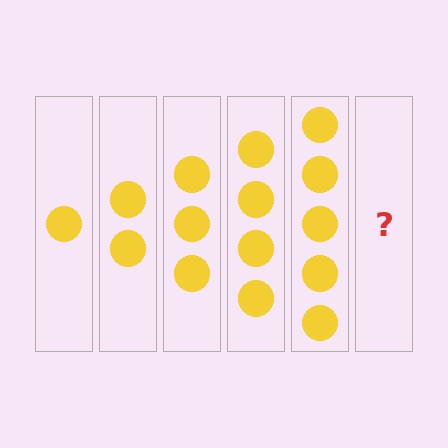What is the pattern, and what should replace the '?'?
The pattern is that each step adds one more circle. The '?' should be 6 circles.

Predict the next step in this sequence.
The next step is 6 circles.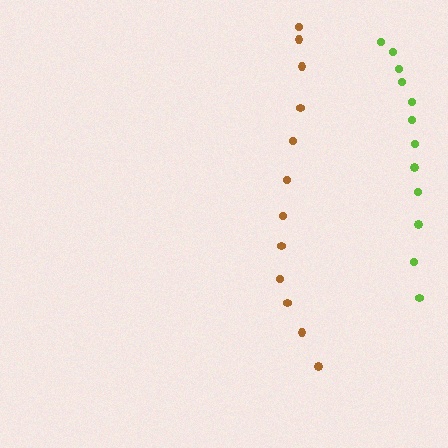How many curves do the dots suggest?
There are 2 distinct paths.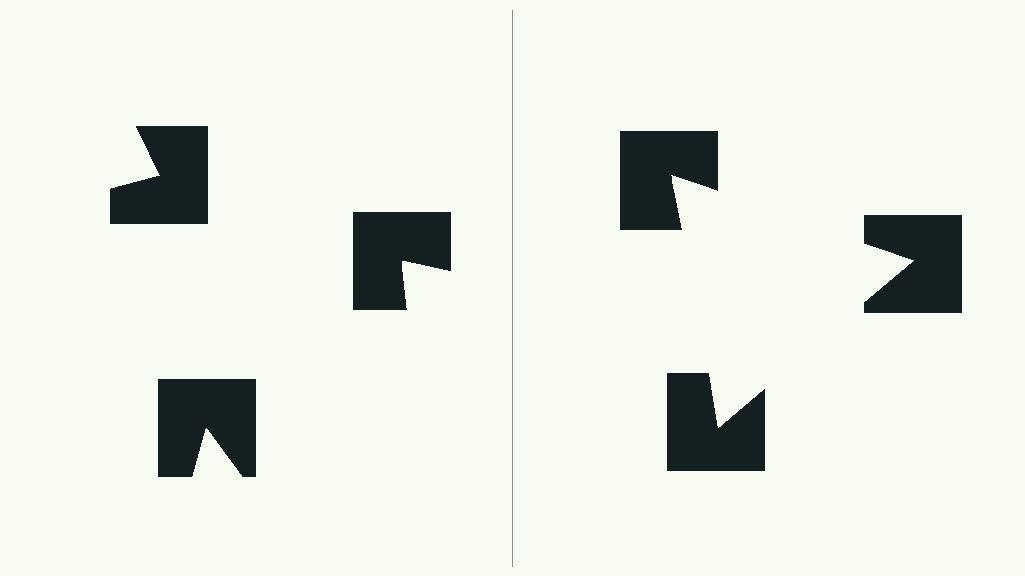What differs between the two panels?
The notched squares are positioned identically on both sides; only the wedge orientations differ. On the right they align to a triangle; on the left they are misaligned.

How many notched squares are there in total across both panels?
6 — 3 on each side.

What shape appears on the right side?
An illusory triangle.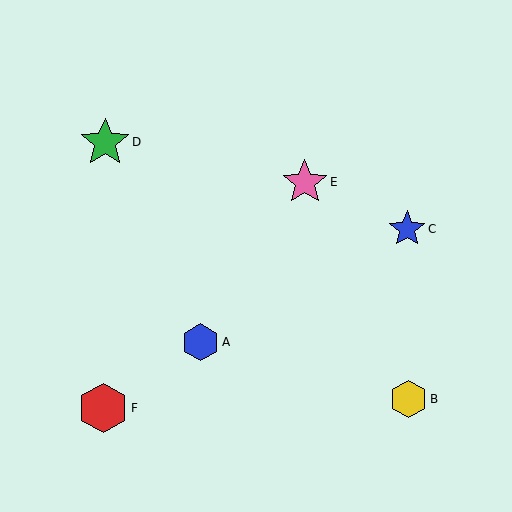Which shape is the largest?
The red hexagon (labeled F) is the largest.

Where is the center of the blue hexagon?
The center of the blue hexagon is at (201, 342).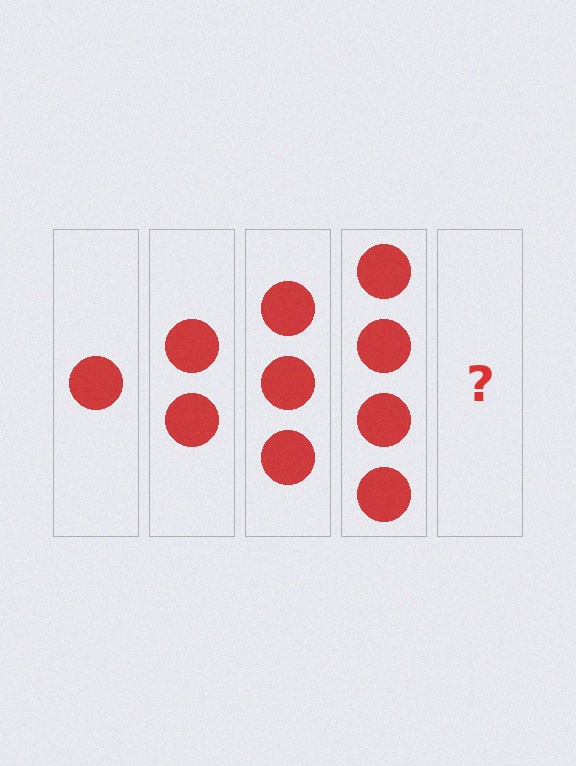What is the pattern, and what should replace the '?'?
The pattern is that each step adds one more circle. The '?' should be 5 circles.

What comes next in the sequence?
The next element should be 5 circles.